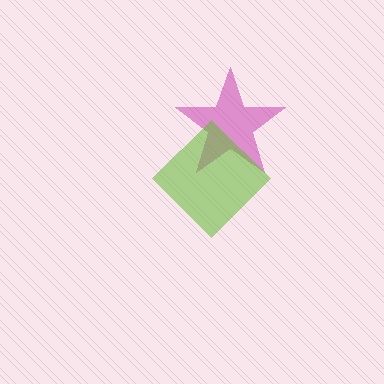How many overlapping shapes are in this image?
There are 2 overlapping shapes in the image.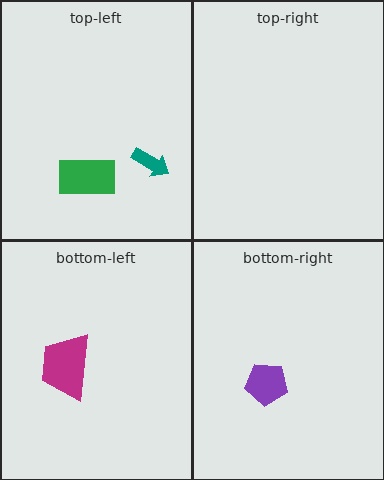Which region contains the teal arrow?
The top-left region.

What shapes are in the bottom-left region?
The magenta trapezoid.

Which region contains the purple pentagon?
The bottom-right region.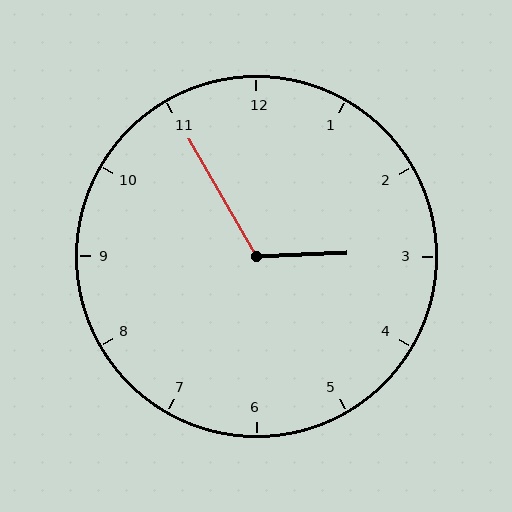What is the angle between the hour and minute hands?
Approximately 118 degrees.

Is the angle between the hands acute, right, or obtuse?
It is obtuse.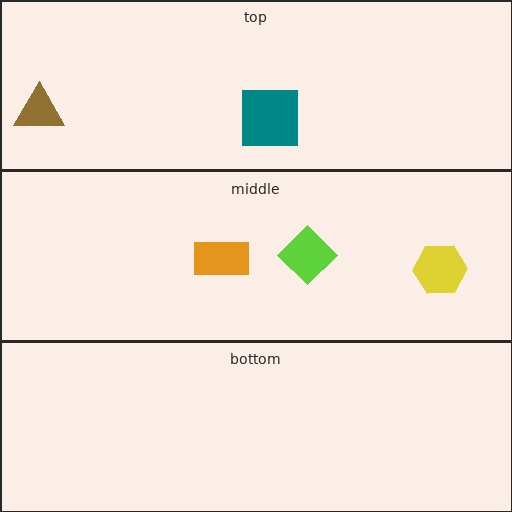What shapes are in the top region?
The teal square, the brown triangle.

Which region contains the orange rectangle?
The middle region.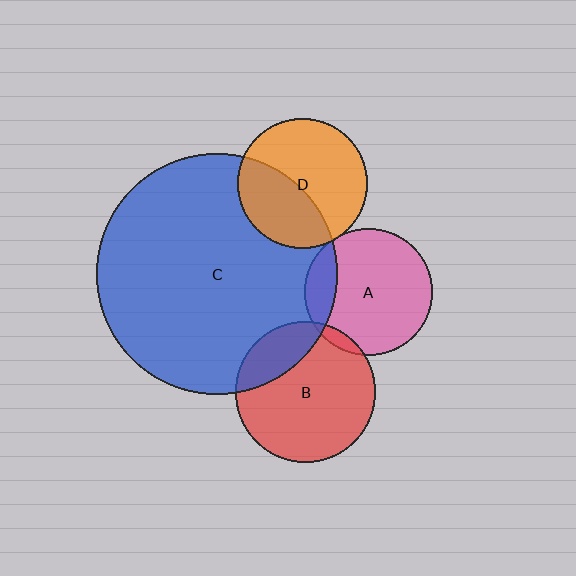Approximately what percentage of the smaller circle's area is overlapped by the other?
Approximately 20%.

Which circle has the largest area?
Circle C (blue).